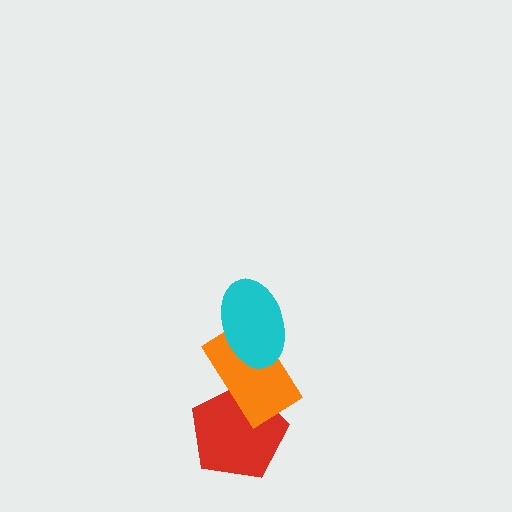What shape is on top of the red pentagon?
The orange rectangle is on top of the red pentagon.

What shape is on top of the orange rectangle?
The cyan ellipse is on top of the orange rectangle.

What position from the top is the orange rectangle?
The orange rectangle is 2nd from the top.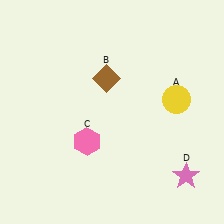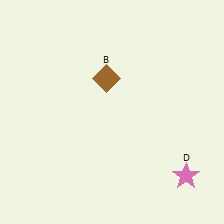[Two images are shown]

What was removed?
The yellow circle (A), the pink hexagon (C) were removed in Image 2.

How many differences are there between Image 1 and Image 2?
There are 2 differences between the two images.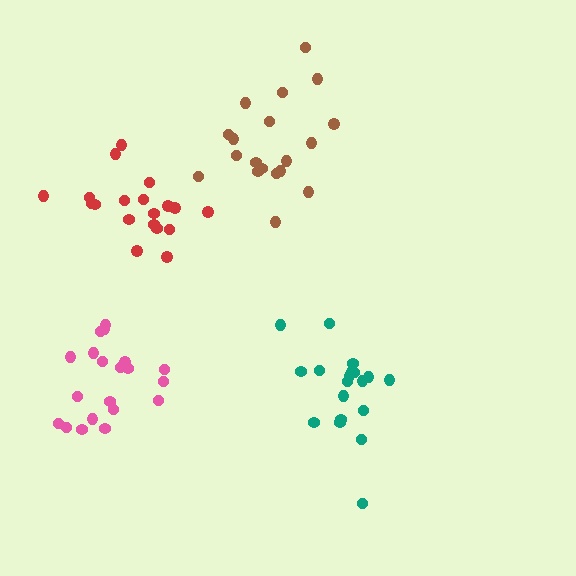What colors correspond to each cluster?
The clusters are colored: brown, teal, pink, red.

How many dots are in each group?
Group 1: 19 dots, Group 2: 19 dots, Group 3: 20 dots, Group 4: 19 dots (77 total).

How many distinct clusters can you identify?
There are 4 distinct clusters.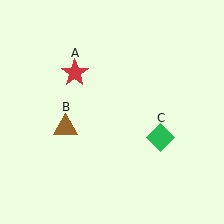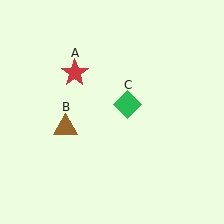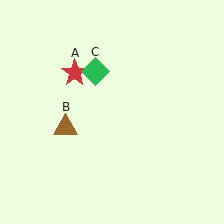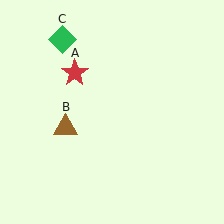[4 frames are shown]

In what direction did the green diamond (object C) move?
The green diamond (object C) moved up and to the left.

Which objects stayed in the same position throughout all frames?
Red star (object A) and brown triangle (object B) remained stationary.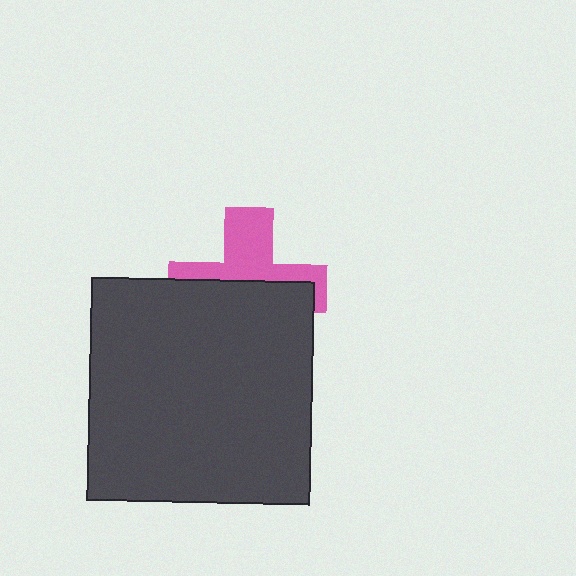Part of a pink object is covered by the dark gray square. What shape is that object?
It is a cross.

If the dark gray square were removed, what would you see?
You would see the complete pink cross.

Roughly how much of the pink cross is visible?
About half of it is visible (roughly 45%).